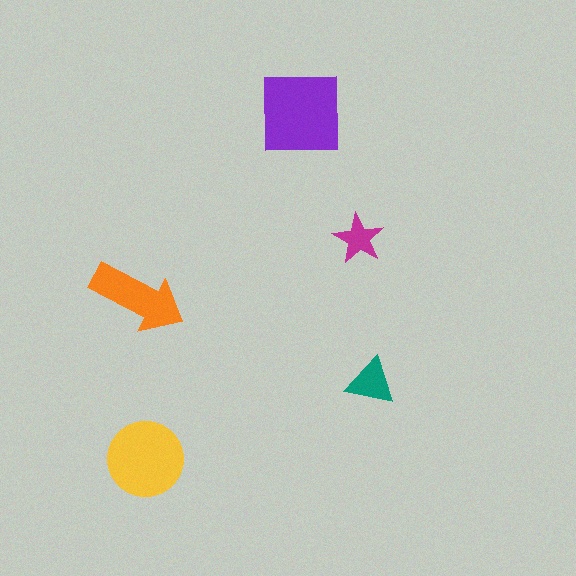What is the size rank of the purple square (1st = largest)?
1st.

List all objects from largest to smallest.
The purple square, the yellow circle, the orange arrow, the teal triangle, the magenta star.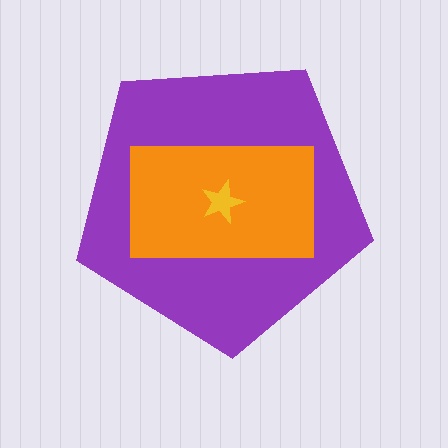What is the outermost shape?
The purple pentagon.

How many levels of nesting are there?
3.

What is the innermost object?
The yellow star.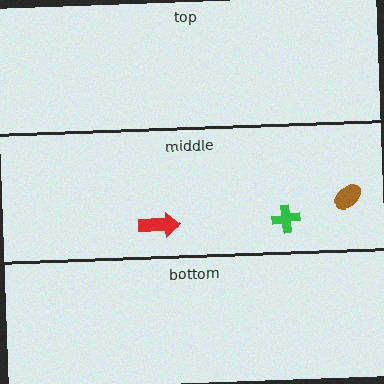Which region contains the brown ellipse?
The middle region.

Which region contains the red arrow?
The middle region.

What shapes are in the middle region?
The brown ellipse, the red arrow, the green cross.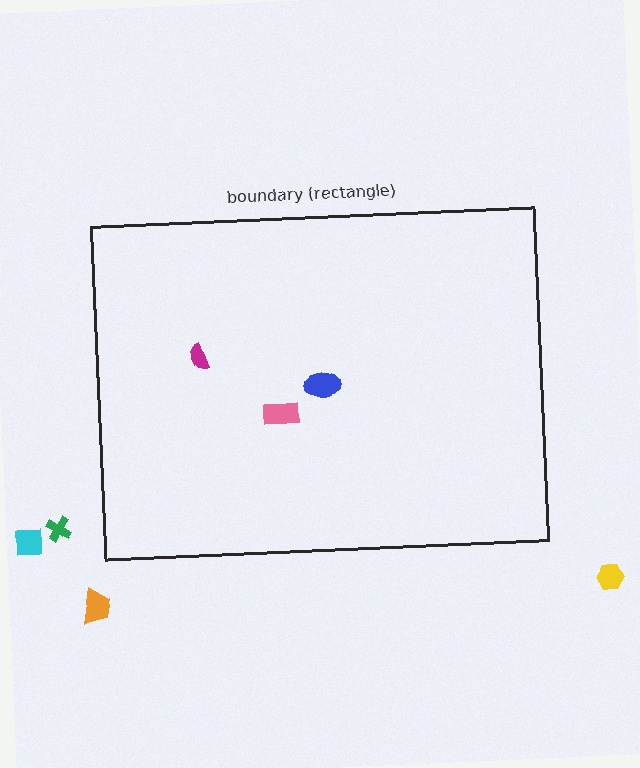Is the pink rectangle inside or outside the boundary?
Inside.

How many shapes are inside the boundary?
3 inside, 4 outside.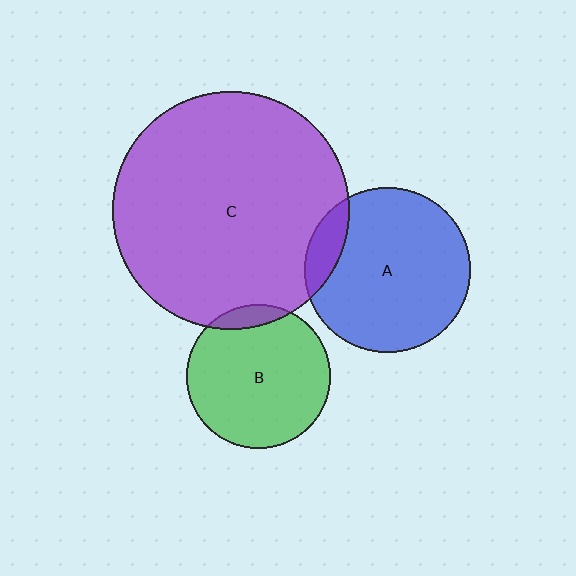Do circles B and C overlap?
Yes.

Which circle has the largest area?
Circle C (purple).